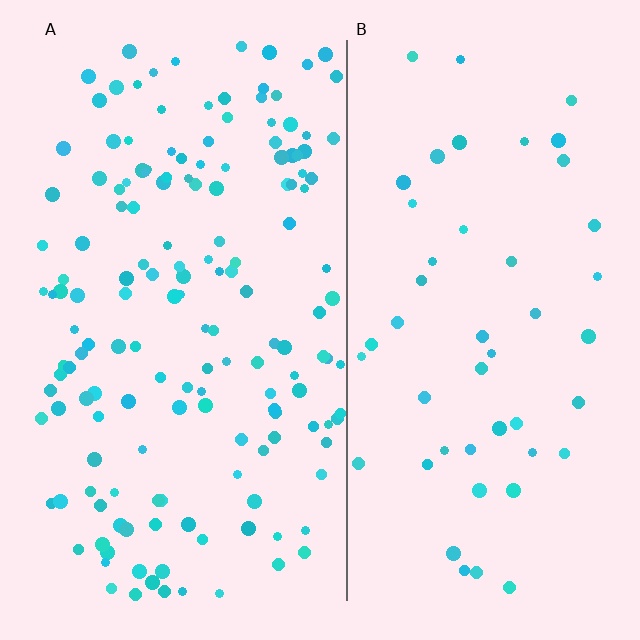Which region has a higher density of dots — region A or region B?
A (the left).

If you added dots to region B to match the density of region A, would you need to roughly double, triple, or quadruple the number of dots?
Approximately triple.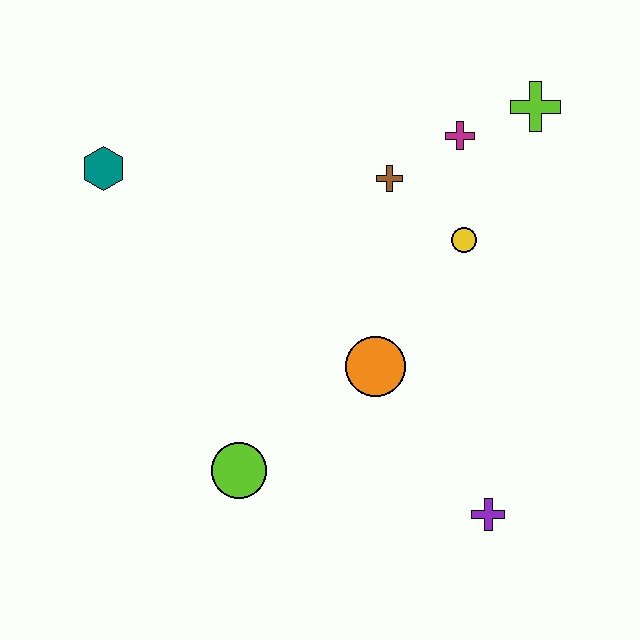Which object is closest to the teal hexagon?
The brown cross is closest to the teal hexagon.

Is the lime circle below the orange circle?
Yes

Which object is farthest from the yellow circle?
The teal hexagon is farthest from the yellow circle.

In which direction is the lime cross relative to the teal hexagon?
The lime cross is to the right of the teal hexagon.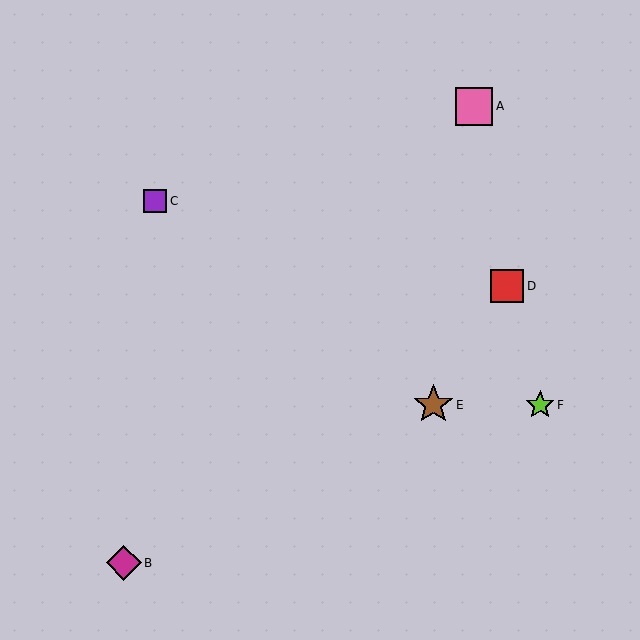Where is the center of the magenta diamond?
The center of the magenta diamond is at (124, 563).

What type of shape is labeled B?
Shape B is a magenta diamond.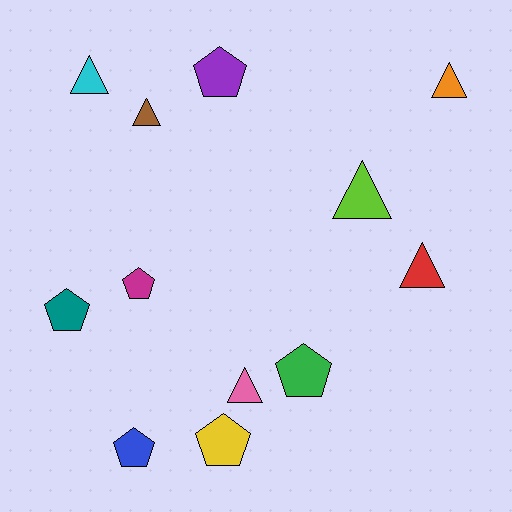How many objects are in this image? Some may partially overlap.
There are 12 objects.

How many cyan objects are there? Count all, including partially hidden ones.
There is 1 cyan object.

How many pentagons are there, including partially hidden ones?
There are 6 pentagons.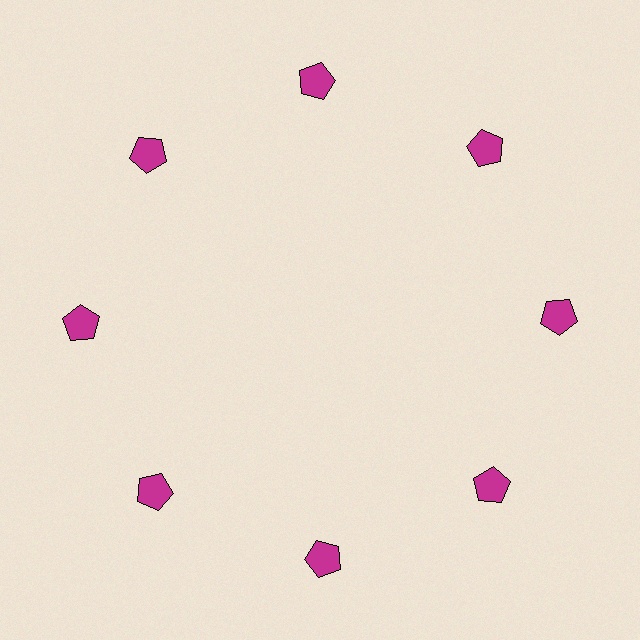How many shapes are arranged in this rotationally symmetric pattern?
There are 8 shapes, arranged in 8 groups of 1.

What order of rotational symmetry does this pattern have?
This pattern has 8-fold rotational symmetry.